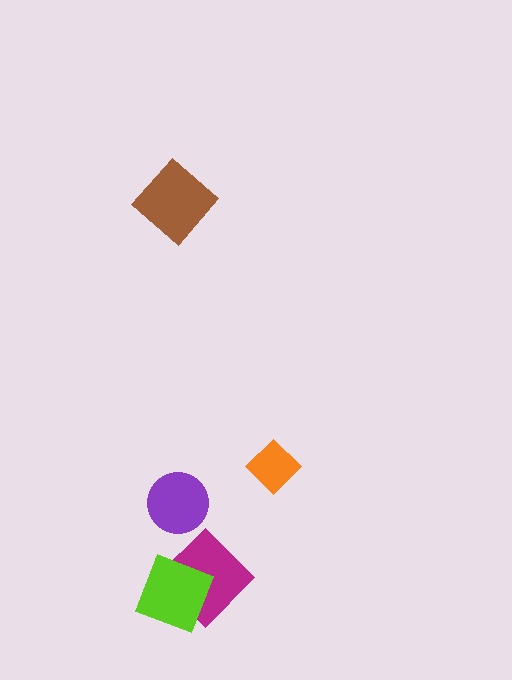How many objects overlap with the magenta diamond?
1 object overlaps with the magenta diamond.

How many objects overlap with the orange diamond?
0 objects overlap with the orange diamond.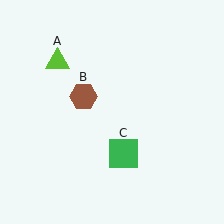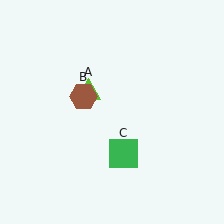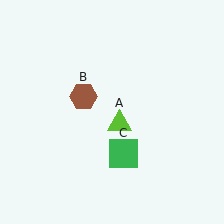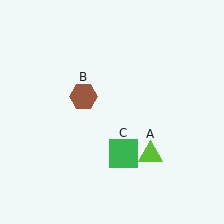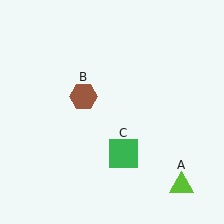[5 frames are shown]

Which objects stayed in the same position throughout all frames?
Brown hexagon (object B) and green square (object C) remained stationary.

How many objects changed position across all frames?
1 object changed position: lime triangle (object A).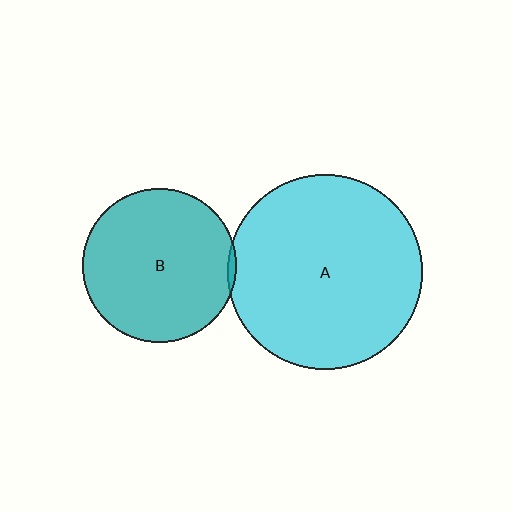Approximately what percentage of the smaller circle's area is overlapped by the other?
Approximately 5%.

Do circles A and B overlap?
Yes.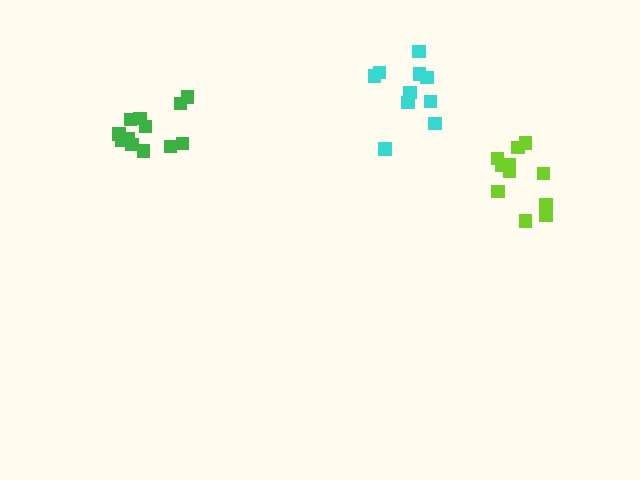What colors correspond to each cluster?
The clusters are colored: lime, cyan, green.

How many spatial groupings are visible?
There are 3 spatial groupings.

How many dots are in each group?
Group 1: 11 dots, Group 2: 10 dots, Group 3: 12 dots (33 total).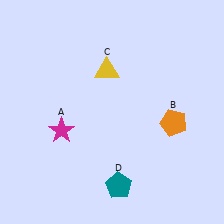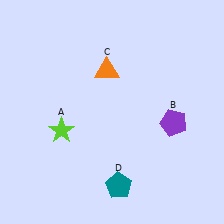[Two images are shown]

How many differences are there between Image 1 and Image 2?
There are 3 differences between the two images.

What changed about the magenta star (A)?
In Image 1, A is magenta. In Image 2, it changed to lime.